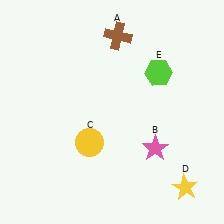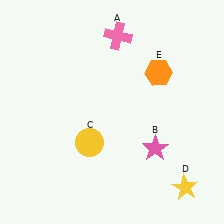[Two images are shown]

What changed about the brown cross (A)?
In Image 1, A is brown. In Image 2, it changed to pink.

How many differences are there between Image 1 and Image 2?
There are 2 differences between the two images.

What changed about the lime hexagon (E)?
In Image 1, E is lime. In Image 2, it changed to orange.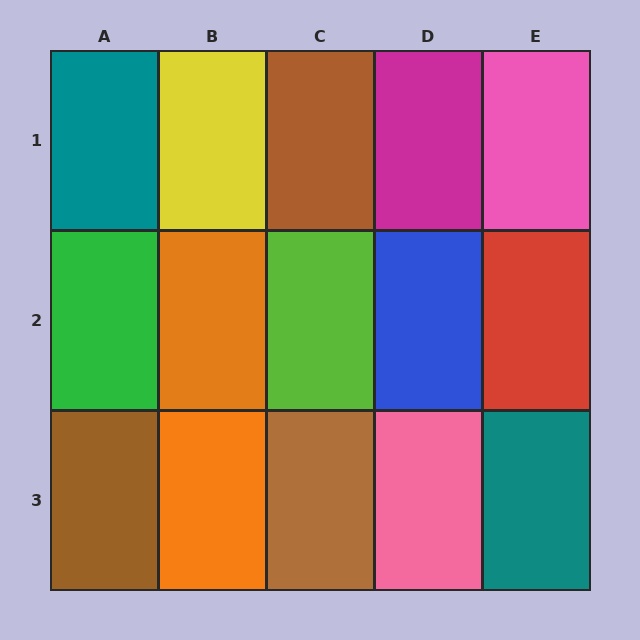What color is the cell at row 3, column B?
Orange.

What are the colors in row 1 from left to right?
Teal, yellow, brown, magenta, pink.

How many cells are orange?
2 cells are orange.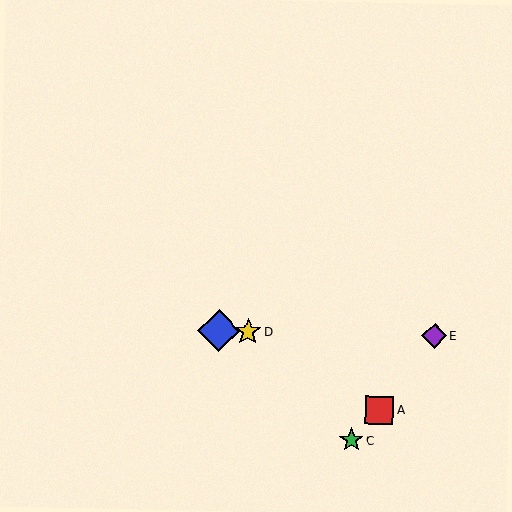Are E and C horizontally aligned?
No, E is at y≈336 and C is at y≈440.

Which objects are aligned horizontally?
Objects B, D, E are aligned horizontally.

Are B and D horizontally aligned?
Yes, both are at y≈331.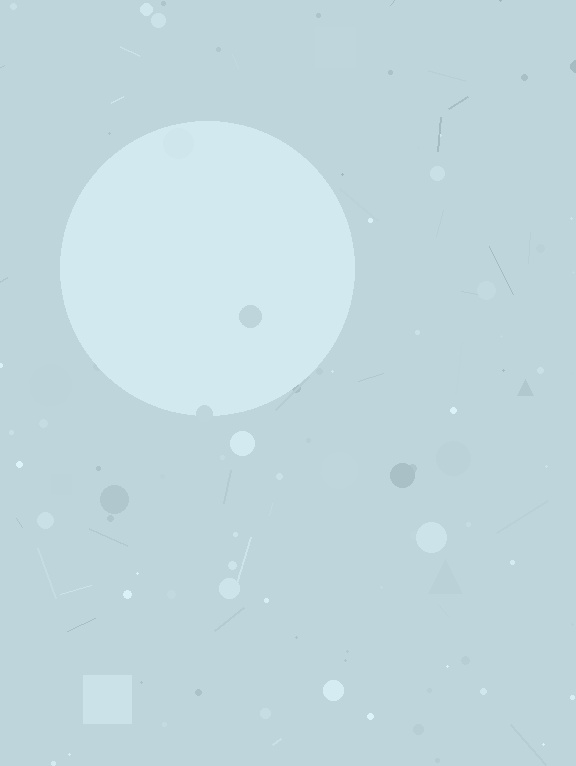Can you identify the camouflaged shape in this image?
The camouflaged shape is a circle.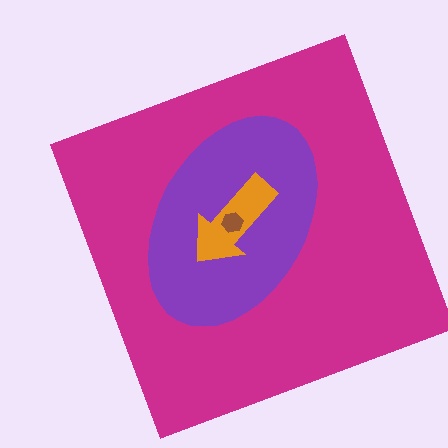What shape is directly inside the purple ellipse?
The orange arrow.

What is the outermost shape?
The magenta square.